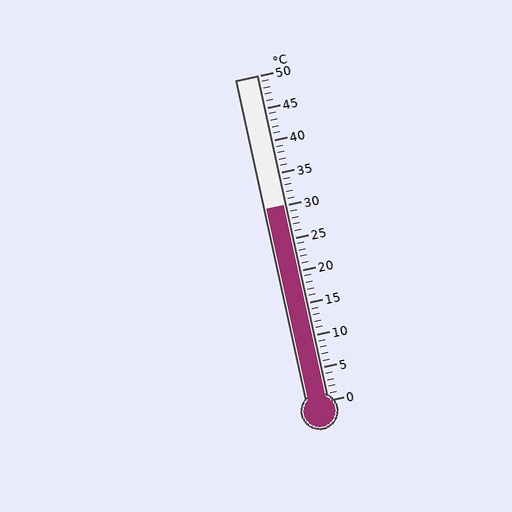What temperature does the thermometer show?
The thermometer shows approximately 30°C.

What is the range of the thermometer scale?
The thermometer scale ranges from 0°C to 50°C.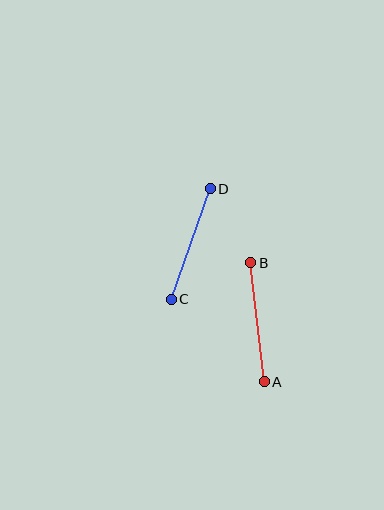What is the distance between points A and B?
The distance is approximately 120 pixels.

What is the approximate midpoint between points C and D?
The midpoint is at approximately (191, 244) pixels.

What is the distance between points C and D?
The distance is approximately 117 pixels.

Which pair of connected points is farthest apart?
Points A and B are farthest apart.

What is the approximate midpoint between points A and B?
The midpoint is at approximately (258, 322) pixels.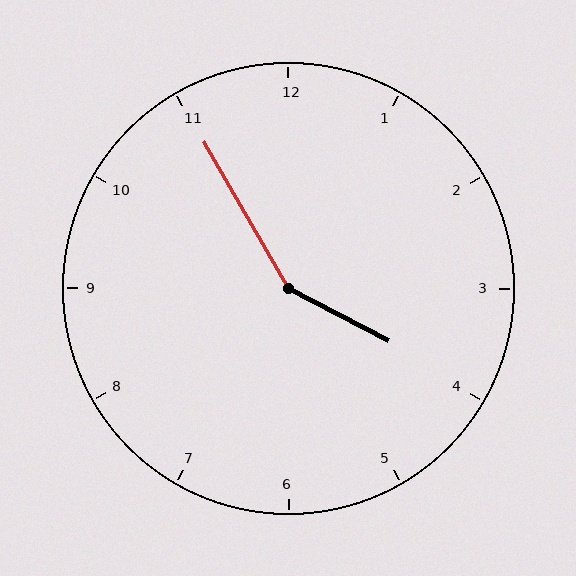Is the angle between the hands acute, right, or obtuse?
It is obtuse.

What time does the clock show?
3:55.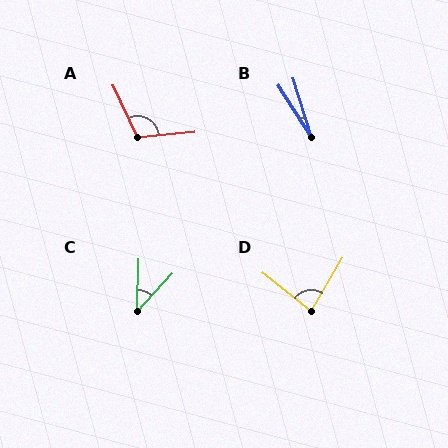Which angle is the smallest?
B, at approximately 15 degrees.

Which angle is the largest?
A, at approximately 110 degrees.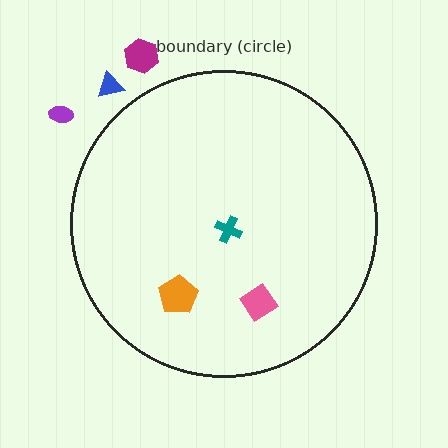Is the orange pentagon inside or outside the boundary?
Inside.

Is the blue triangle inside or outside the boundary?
Outside.